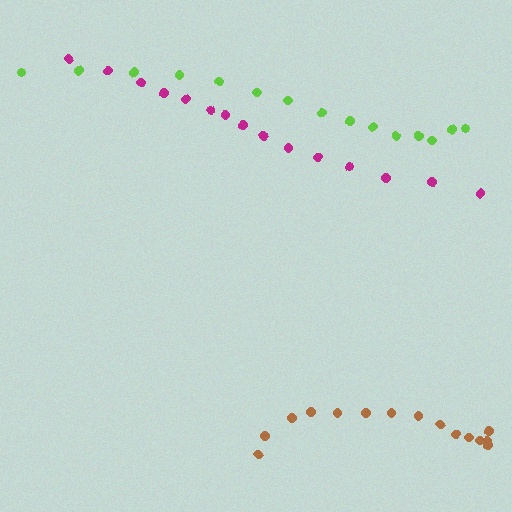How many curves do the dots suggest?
There are 3 distinct paths.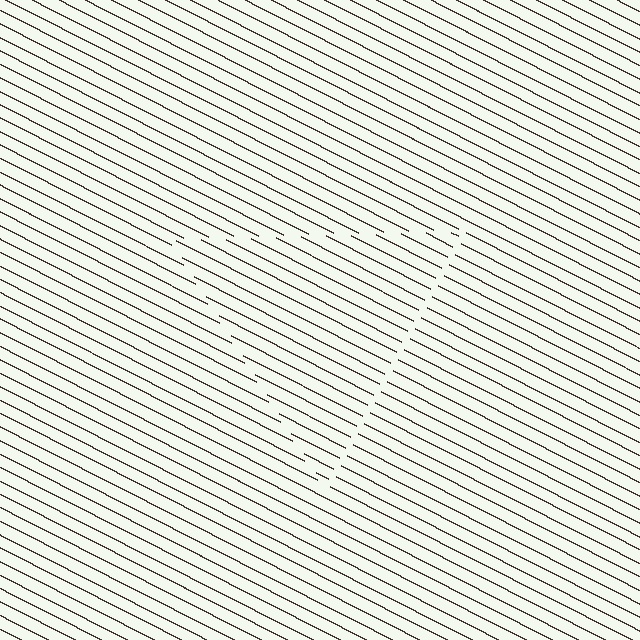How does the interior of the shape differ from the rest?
The interior of the shape contains the same grating, shifted by half a period — the contour is defined by the phase discontinuity where line-ends from the inner and outer gratings abut.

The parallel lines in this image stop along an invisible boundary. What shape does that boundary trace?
An illusory triangle. The interior of the shape contains the same grating, shifted by half a period — the contour is defined by the phase discontinuity where line-ends from the inner and outer gratings abut.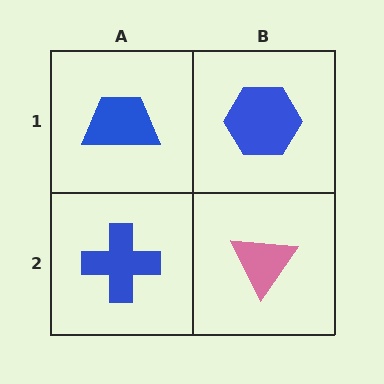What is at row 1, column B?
A blue hexagon.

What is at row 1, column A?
A blue trapezoid.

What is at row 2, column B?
A pink triangle.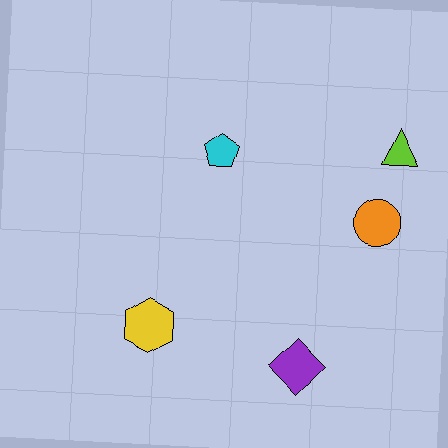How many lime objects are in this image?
There is 1 lime object.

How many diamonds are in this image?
There is 1 diamond.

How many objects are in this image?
There are 5 objects.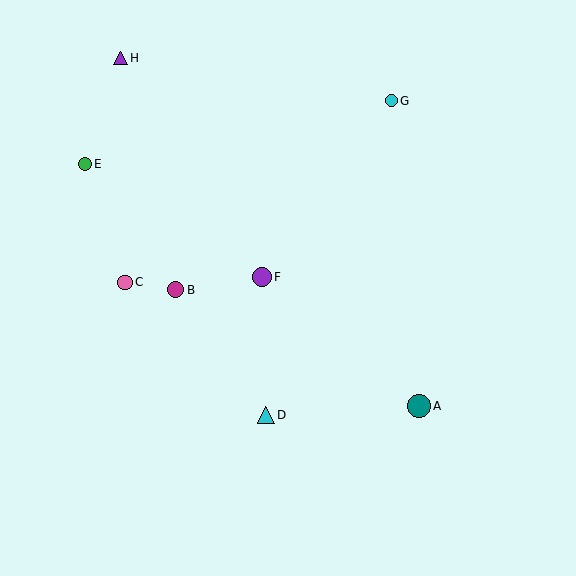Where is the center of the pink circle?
The center of the pink circle is at (125, 282).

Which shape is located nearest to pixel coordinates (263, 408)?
The cyan triangle (labeled D) at (266, 415) is nearest to that location.